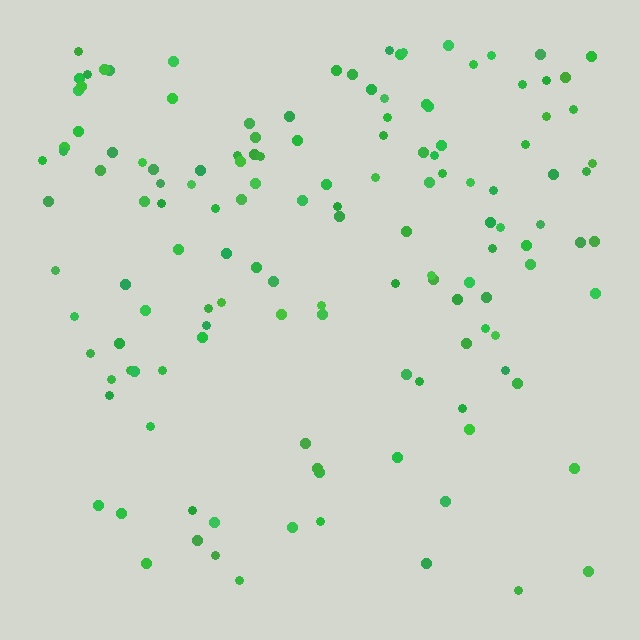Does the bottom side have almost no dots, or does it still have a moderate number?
Still a moderate number, just noticeably fewer than the top.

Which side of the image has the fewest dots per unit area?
The bottom.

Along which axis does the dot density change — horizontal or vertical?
Vertical.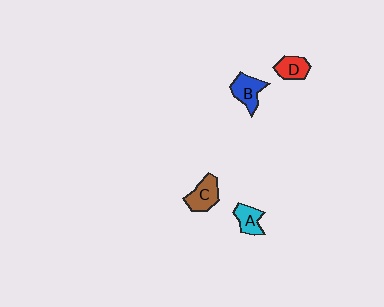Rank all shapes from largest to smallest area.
From largest to smallest: C (brown), B (blue), D (red), A (cyan).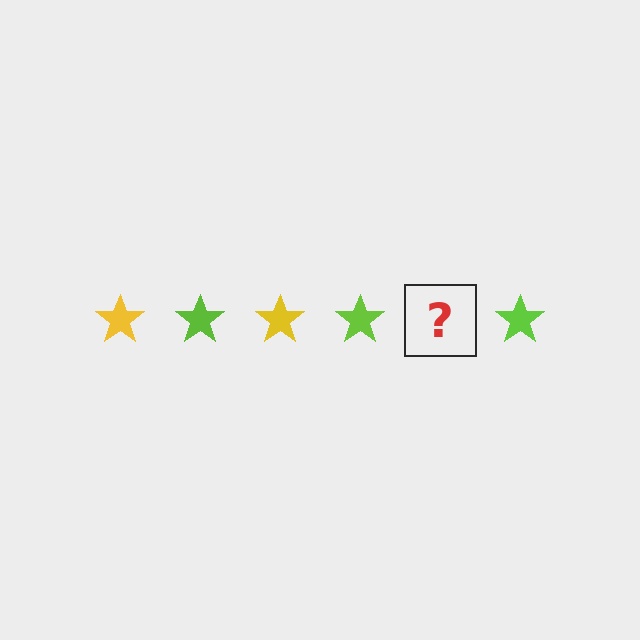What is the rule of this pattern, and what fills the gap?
The rule is that the pattern cycles through yellow, lime stars. The gap should be filled with a yellow star.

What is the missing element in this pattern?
The missing element is a yellow star.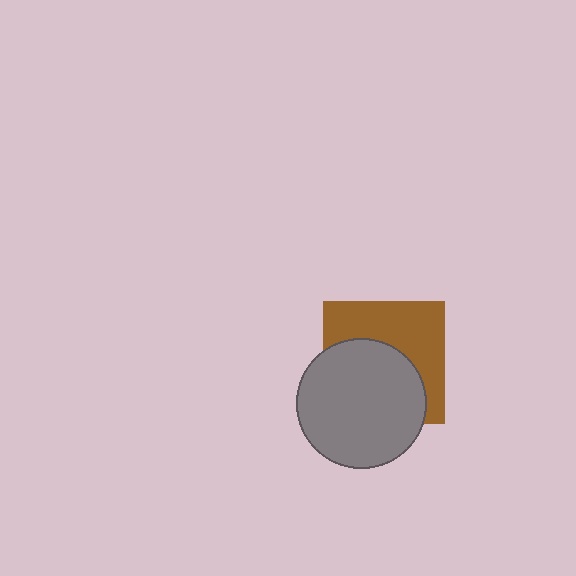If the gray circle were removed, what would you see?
You would see the complete brown square.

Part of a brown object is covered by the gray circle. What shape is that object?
It is a square.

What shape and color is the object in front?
The object in front is a gray circle.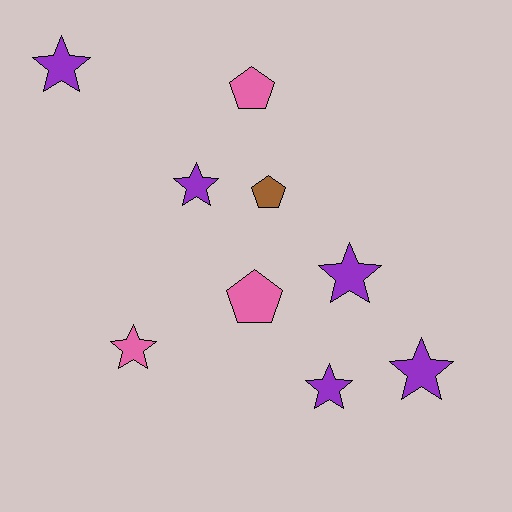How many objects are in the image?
There are 9 objects.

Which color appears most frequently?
Purple, with 5 objects.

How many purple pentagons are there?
There are no purple pentagons.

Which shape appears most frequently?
Star, with 6 objects.